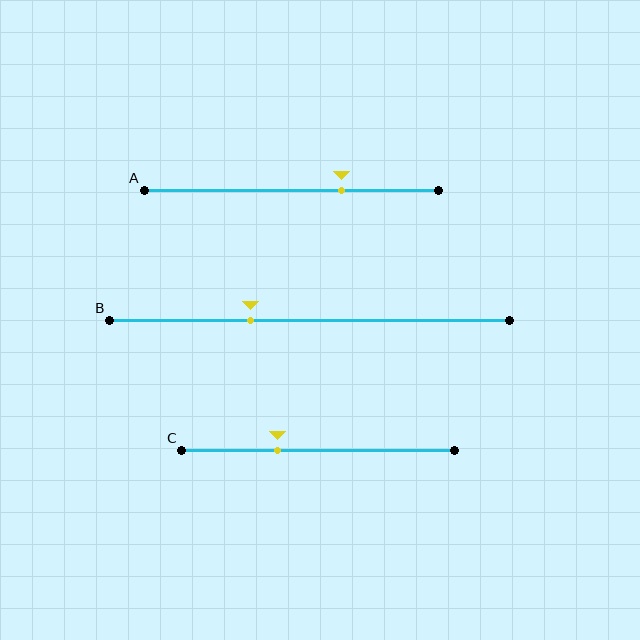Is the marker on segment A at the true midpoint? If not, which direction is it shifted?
No, the marker on segment A is shifted to the right by about 17% of the segment length.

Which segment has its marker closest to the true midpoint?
Segment B has its marker closest to the true midpoint.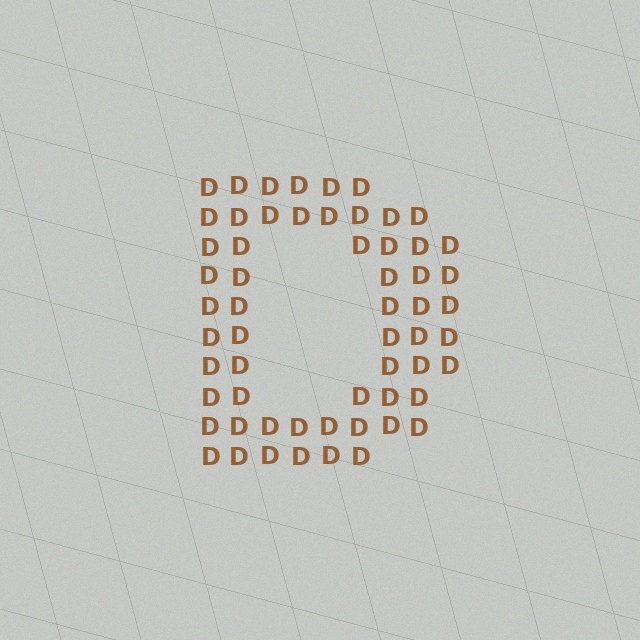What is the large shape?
The large shape is the letter D.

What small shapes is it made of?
It is made of small letter D's.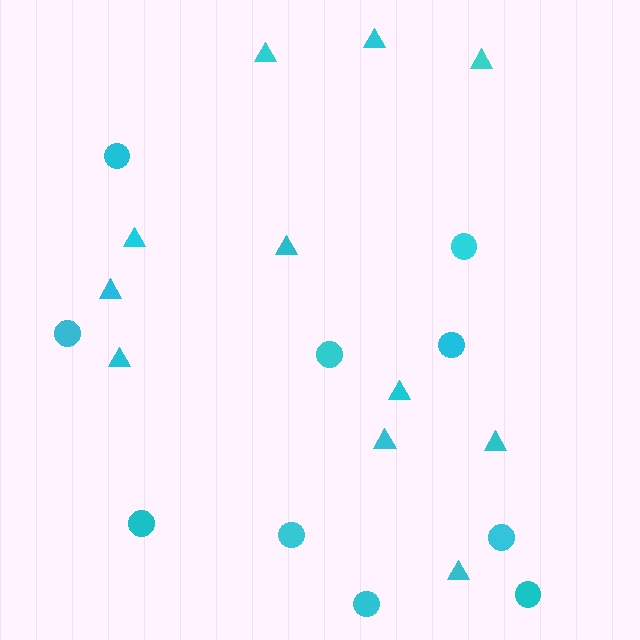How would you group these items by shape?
There are 2 groups: one group of circles (10) and one group of triangles (11).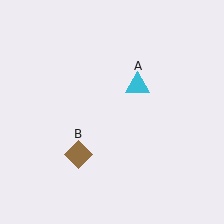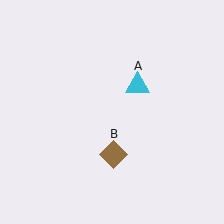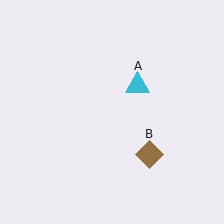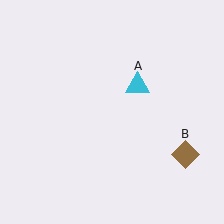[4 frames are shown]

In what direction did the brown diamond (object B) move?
The brown diamond (object B) moved right.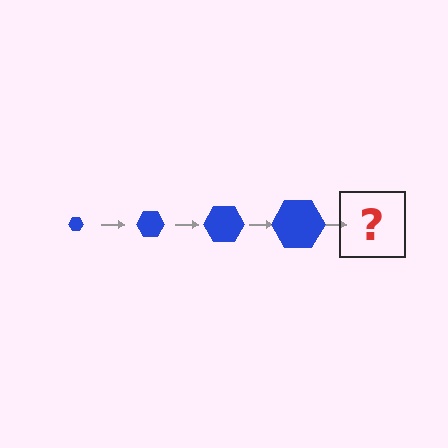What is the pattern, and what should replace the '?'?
The pattern is that the hexagon gets progressively larger each step. The '?' should be a blue hexagon, larger than the previous one.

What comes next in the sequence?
The next element should be a blue hexagon, larger than the previous one.